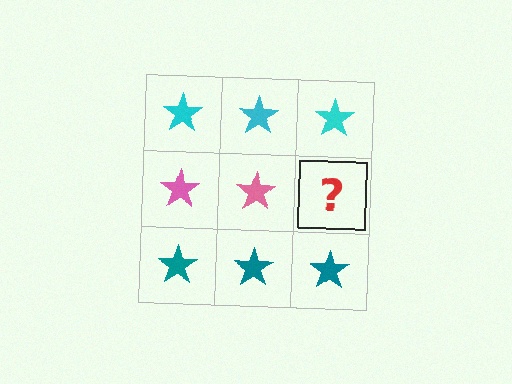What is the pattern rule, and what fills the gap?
The rule is that each row has a consistent color. The gap should be filled with a pink star.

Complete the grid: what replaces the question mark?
The question mark should be replaced with a pink star.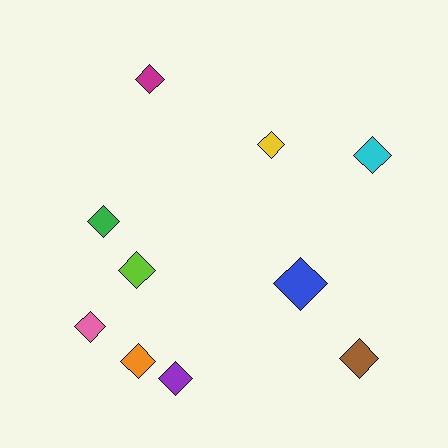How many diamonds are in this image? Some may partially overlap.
There are 10 diamonds.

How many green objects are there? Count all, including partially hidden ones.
There is 1 green object.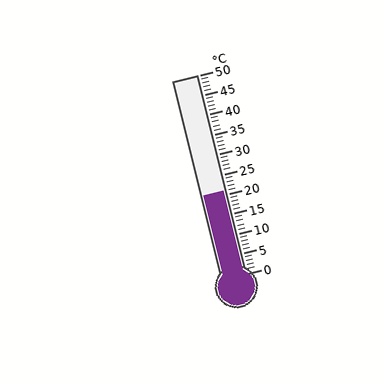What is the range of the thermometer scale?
The thermometer scale ranges from 0°C to 50°C.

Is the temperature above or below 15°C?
The temperature is above 15°C.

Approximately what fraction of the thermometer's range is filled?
The thermometer is filled to approximately 40% of its range.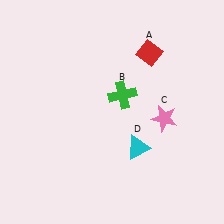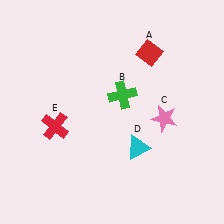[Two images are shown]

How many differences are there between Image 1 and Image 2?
There is 1 difference between the two images.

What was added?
A red cross (E) was added in Image 2.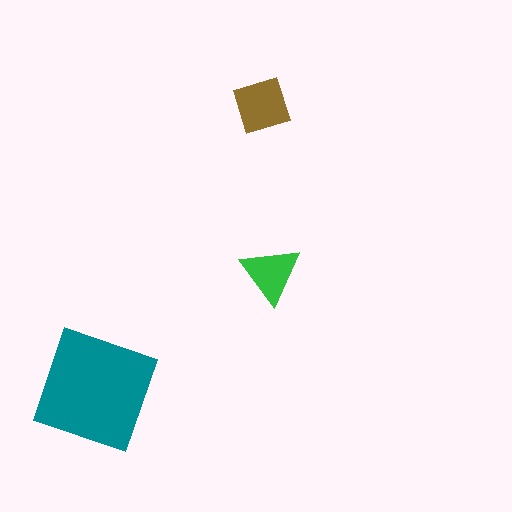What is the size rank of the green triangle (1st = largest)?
3rd.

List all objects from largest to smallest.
The teal square, the brown diamond, the green triangle.